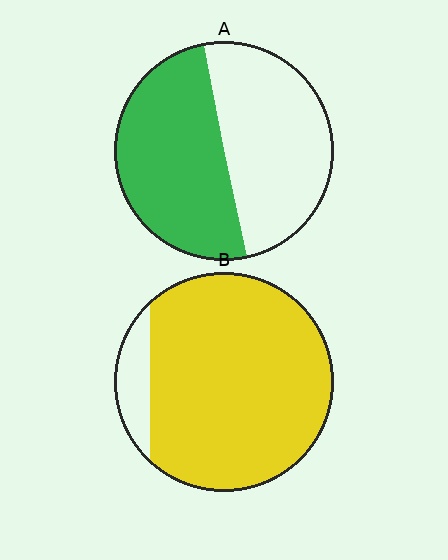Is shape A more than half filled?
Roughly half.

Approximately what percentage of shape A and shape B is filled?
A is approximately 50% and B is approximately 90%.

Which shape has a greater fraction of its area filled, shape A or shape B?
Shape B.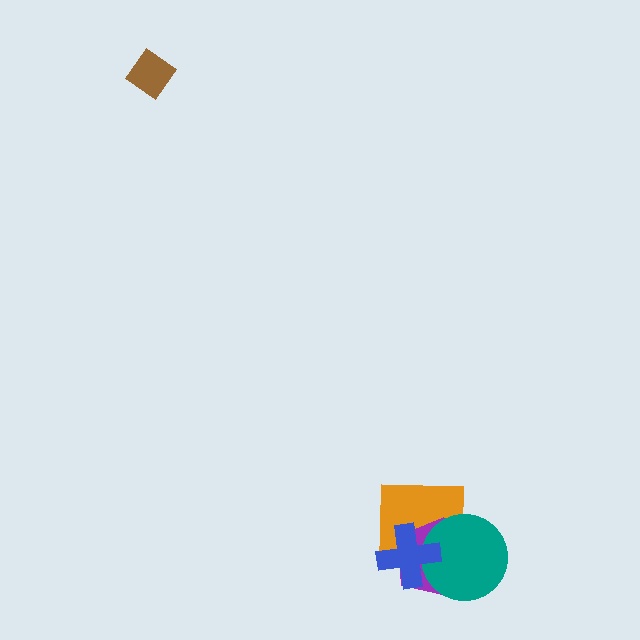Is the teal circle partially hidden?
Yes, it is partially covered by another shape.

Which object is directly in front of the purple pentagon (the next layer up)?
The teal circle is directly in front of the purple pentagon.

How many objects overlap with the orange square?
3 objects overlap with the orange square.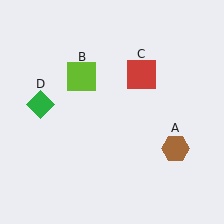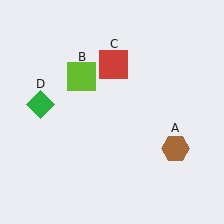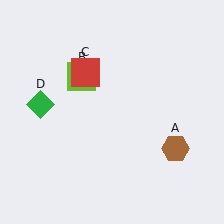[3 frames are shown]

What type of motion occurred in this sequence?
The red square (object C) rotated counterclockwise around the center of the scene.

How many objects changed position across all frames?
1 object changed position: red square (object C).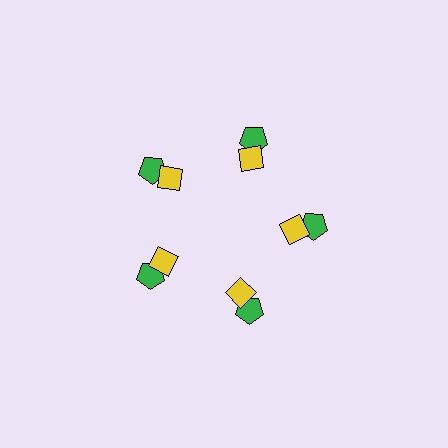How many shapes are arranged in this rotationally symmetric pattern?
There are 10 shapes, arranged in 5 groups of 2.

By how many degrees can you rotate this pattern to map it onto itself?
The pattern maps onto itself every 72 degrees of rotation.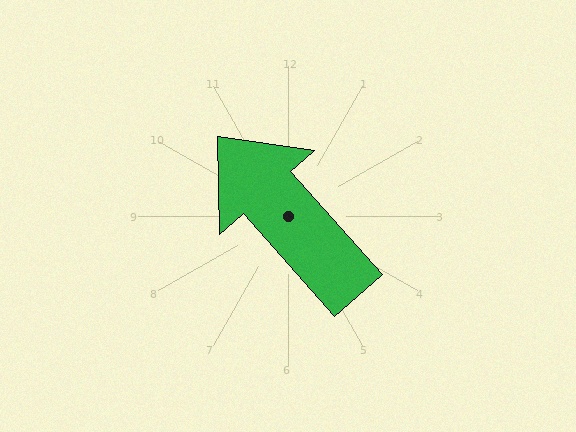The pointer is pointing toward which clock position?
Roughly 11 o'clock.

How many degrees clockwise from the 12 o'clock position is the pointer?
Approximately 318 degrees.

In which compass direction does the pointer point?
Northwest.